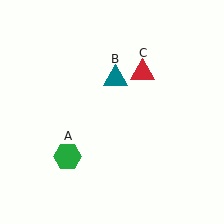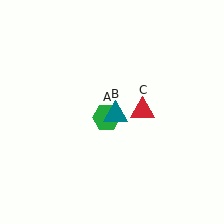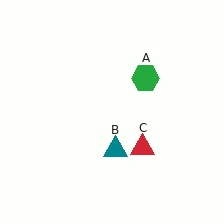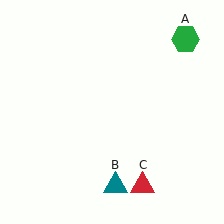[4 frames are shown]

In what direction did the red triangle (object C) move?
The red triangle (object C) moved down.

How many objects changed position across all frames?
3 objects changed position: green hexagon (object A), teal triangle (object B), red triangle (object C).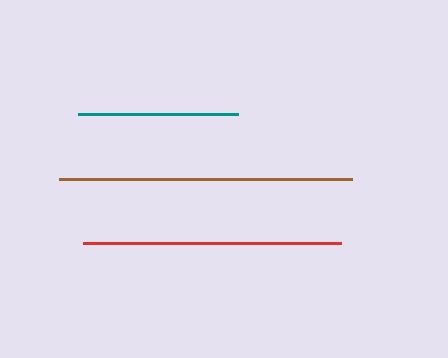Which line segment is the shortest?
The teal line is the shortest at approximately 160 pixels.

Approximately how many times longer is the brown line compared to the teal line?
The brown line is approximately 1.8 times the length of the teal line.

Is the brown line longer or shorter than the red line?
The brown line is longer than the red line.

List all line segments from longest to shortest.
From longest to shortest: brown, red, teal.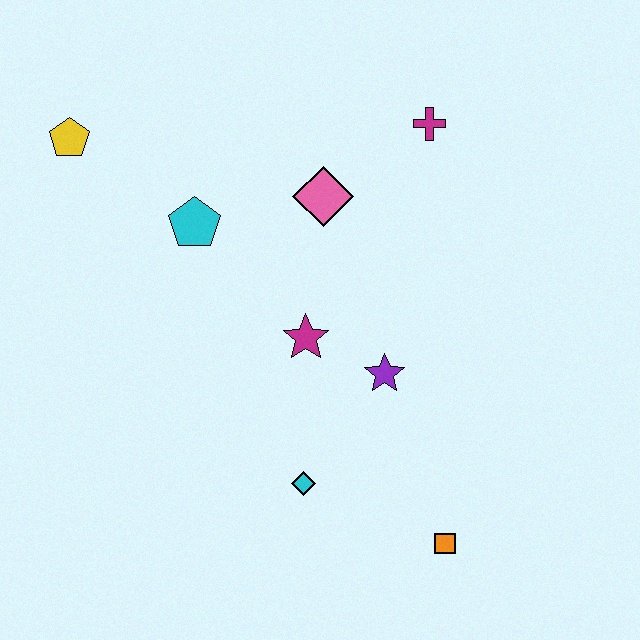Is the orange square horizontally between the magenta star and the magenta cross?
No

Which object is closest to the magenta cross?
The pink diamond is closest to the magenta cross.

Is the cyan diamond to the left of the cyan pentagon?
No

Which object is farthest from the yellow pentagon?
The orange square is farthest from the yellow pentagon.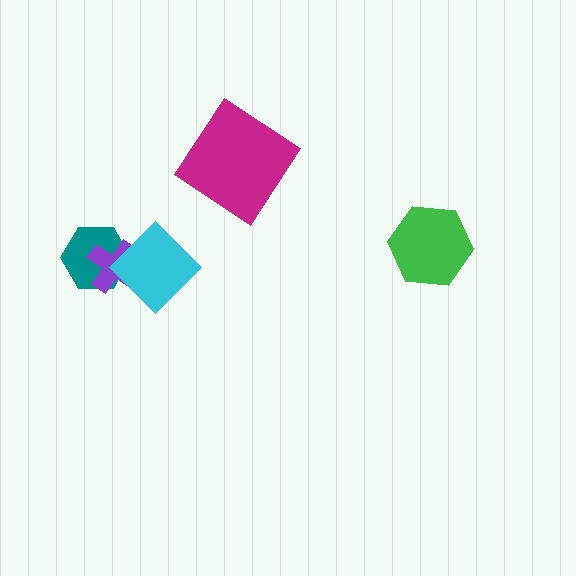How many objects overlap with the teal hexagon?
2 objects overlap with the teal hexagon.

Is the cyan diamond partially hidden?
No, no other shape covers it.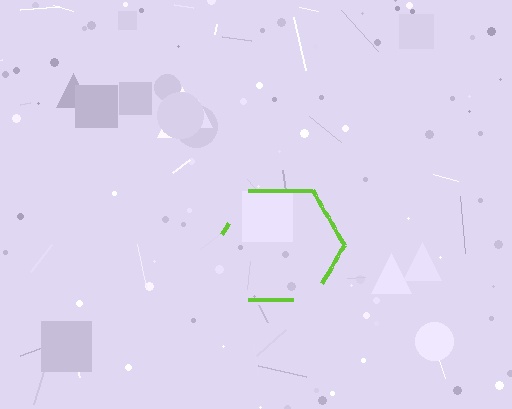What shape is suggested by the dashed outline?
The dashed outline suggests a hexagon.